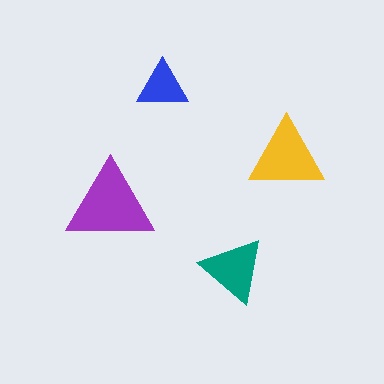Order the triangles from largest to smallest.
the purple one, the yellow one, the teal one, the blue one.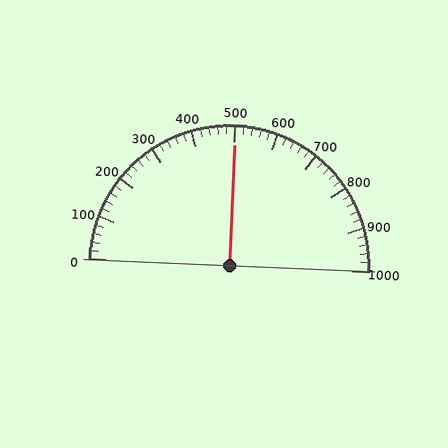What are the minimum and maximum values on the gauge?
The gauge ranges from 0 to 1000.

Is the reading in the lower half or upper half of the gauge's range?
The reading is in the upper half of the range (0 to 1000).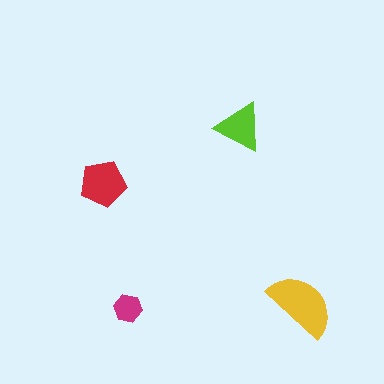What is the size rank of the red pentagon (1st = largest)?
2nd.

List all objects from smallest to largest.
The magenta hexagon, the lime triangle, the red pentagon, the yellow semicircle.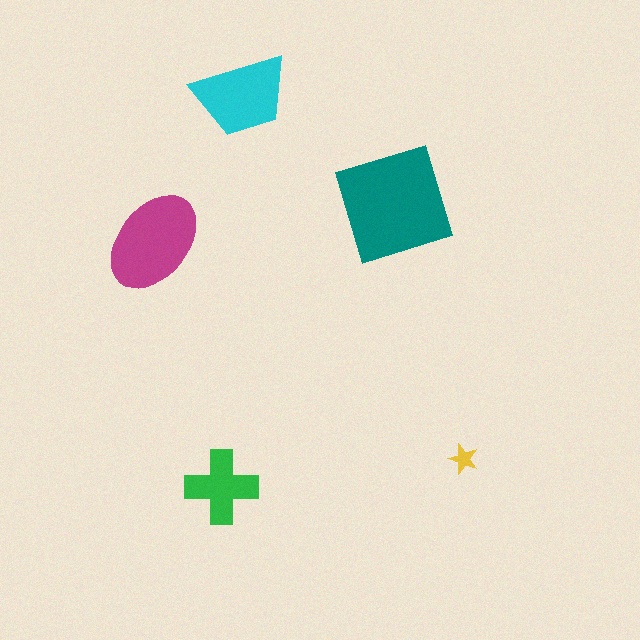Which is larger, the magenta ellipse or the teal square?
The teal square.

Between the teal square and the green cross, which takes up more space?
The teal square.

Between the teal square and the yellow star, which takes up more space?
The teal square.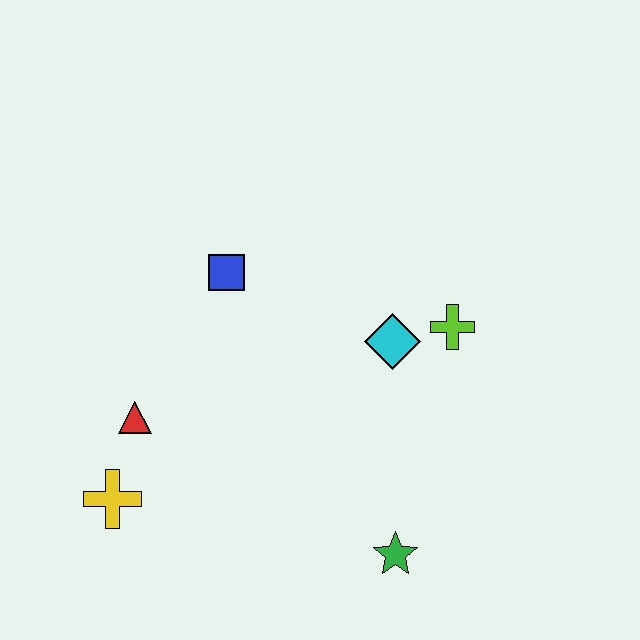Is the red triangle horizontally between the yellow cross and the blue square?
Yes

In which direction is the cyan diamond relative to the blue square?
The cyan diamond is to the right of the blue square.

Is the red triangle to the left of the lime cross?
Yes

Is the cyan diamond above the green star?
Yes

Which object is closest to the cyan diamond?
The lime cross is closest to the cyan diamond.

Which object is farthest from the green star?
The blue square is farthest from the green star.